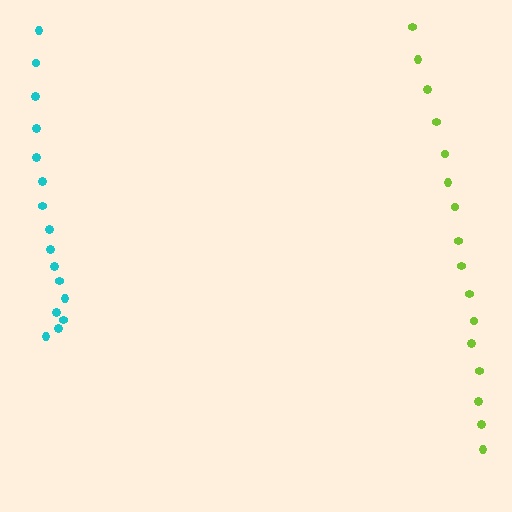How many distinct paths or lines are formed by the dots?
There are 2 distinct paths.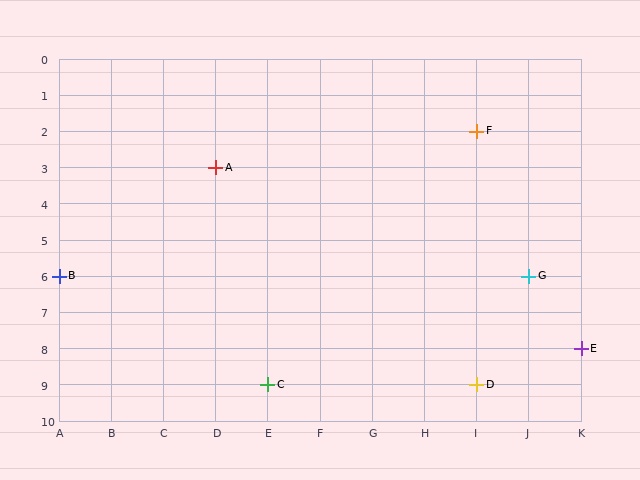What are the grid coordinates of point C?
Point C is at grid coordinates (E, 9).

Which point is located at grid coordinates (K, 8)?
Point E is at (K, 8).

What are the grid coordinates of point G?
Point G is at grid coordinates (J, 6).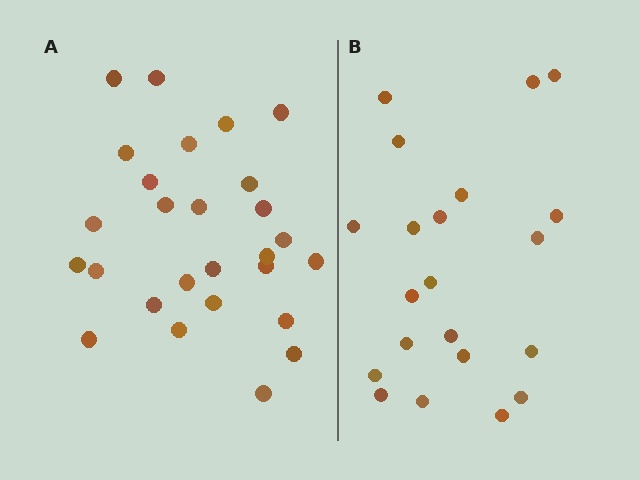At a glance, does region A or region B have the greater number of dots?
Region A (the left region) has more dots.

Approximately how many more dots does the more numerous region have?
Region A has about 6 more dots than region B.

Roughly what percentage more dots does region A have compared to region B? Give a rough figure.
About 30% more.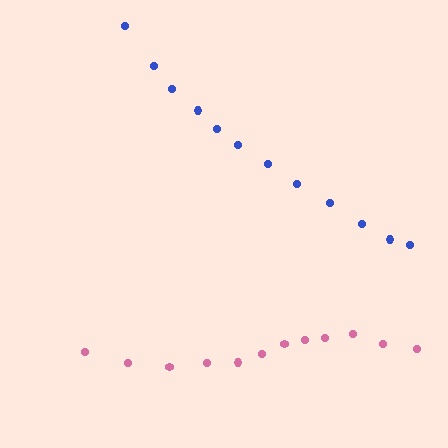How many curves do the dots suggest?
There are 2 distinct paths.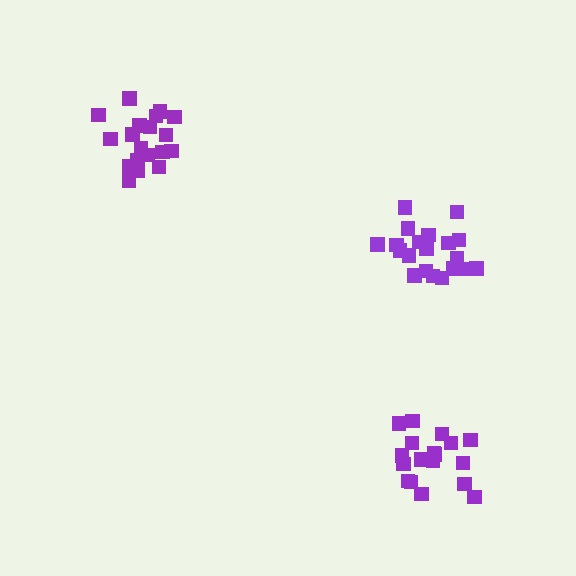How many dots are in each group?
Group 1: 21 dots, Group 2: 18 dots, Group 3: 19 dots (58 total).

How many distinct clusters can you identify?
There are 3 distinct clusters.